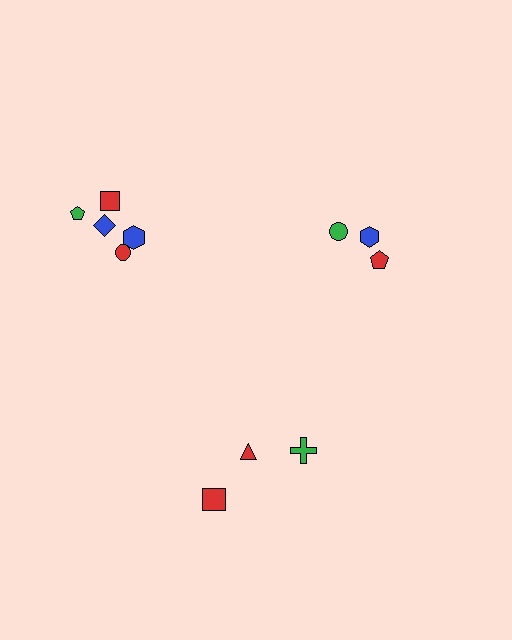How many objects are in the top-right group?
There are 3 objects.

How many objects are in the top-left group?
There are 5 objects.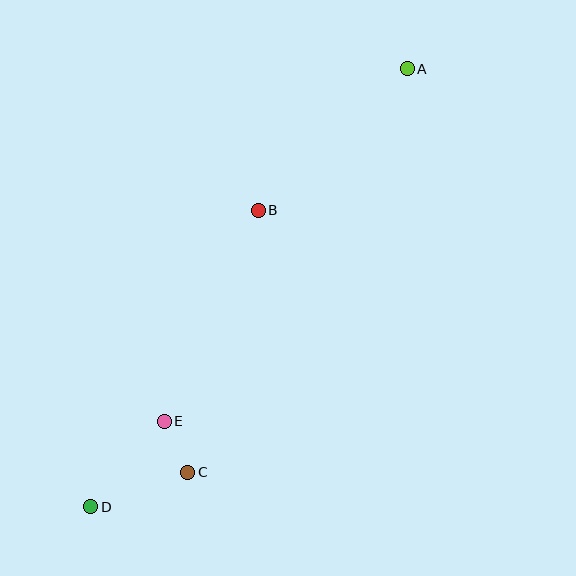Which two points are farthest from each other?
Points A and D are farthest from each other.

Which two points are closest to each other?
Points C and E are closest to each other.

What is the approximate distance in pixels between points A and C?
The distance between A and C is approximately 459 pixels.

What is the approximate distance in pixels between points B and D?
The distance between B and D is approximately 340 pixels.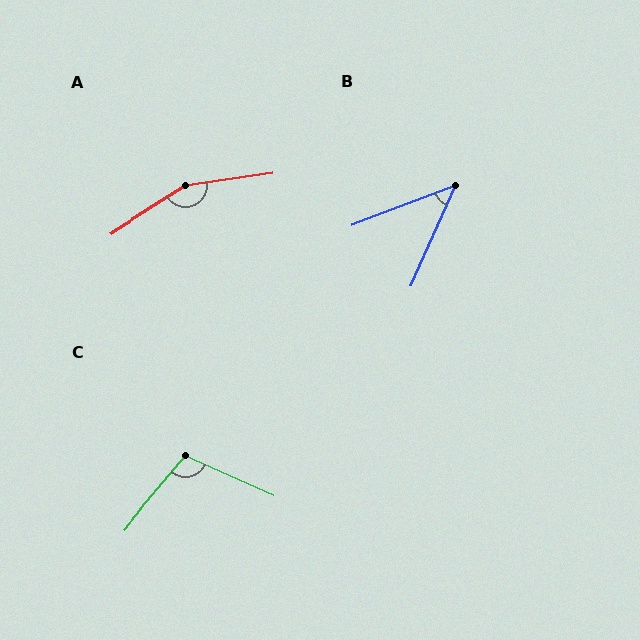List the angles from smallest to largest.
B (45°), C (106°), A (156°).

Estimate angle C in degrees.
Approximately 106 degrees.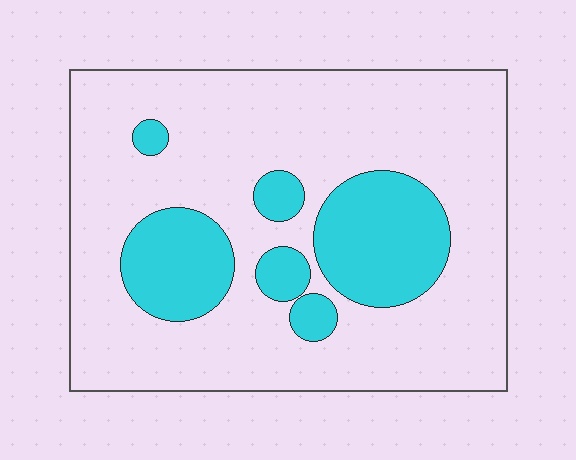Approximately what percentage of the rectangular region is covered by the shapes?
Approximately 25%.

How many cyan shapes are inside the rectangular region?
6.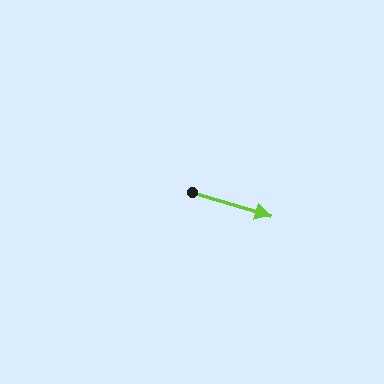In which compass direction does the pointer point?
East.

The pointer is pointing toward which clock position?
Roughly 4 o'clock.